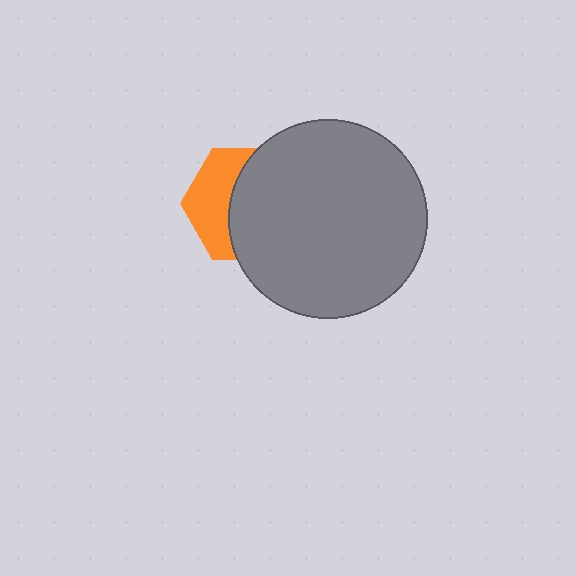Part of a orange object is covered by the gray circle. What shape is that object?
It is a hexagon.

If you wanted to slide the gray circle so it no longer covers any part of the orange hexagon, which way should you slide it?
Slide it right — that is the most direct way to separate the two shapes.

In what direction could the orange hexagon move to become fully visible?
The orange hexagon could move left. That would shift it out from behind the gray circle entirely.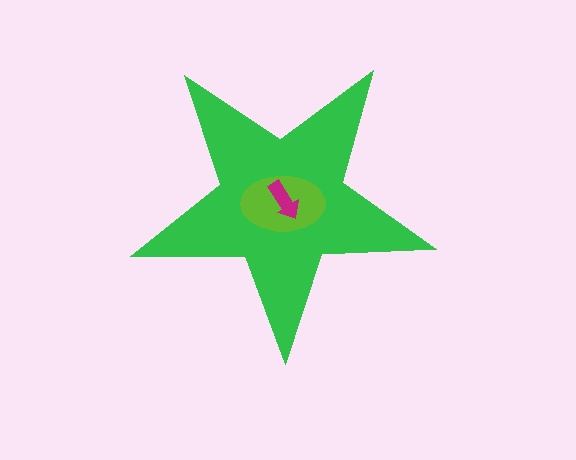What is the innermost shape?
The magenta arrow.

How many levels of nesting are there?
3.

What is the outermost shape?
The green star.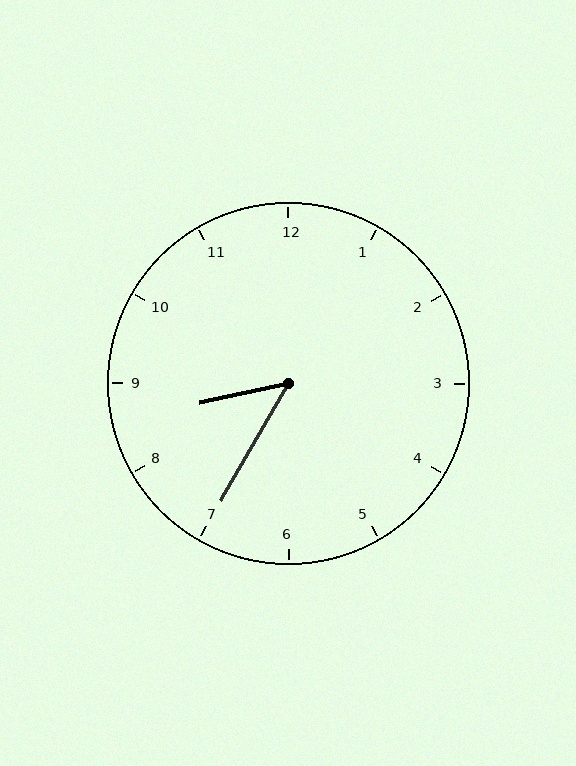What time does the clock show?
8:35.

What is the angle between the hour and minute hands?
Approximately 48 degrees.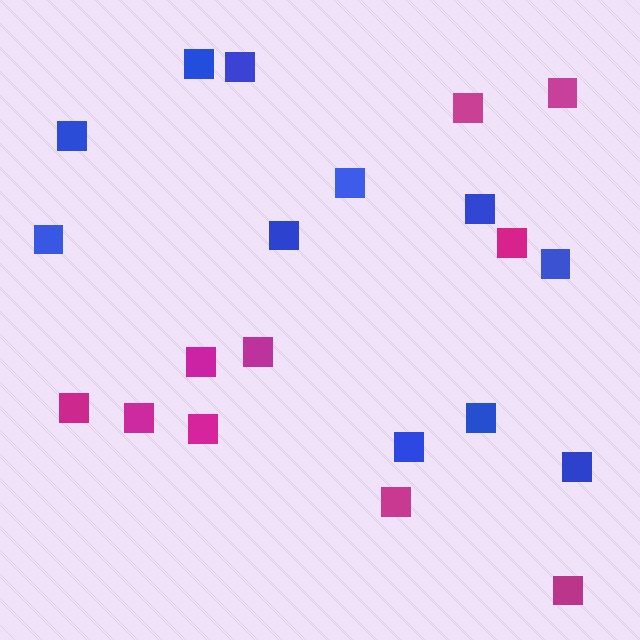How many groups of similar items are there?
There are 2 groups: one group of blue squares (11) and one group of magenta squares (10).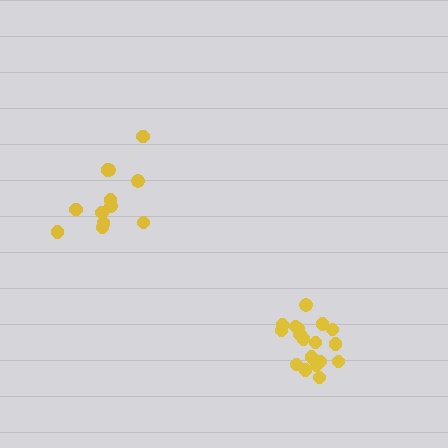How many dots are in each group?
Group 1: 12 dots, Group 2: 18 dots (30 total).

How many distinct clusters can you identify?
There are 2 distinct clusters.